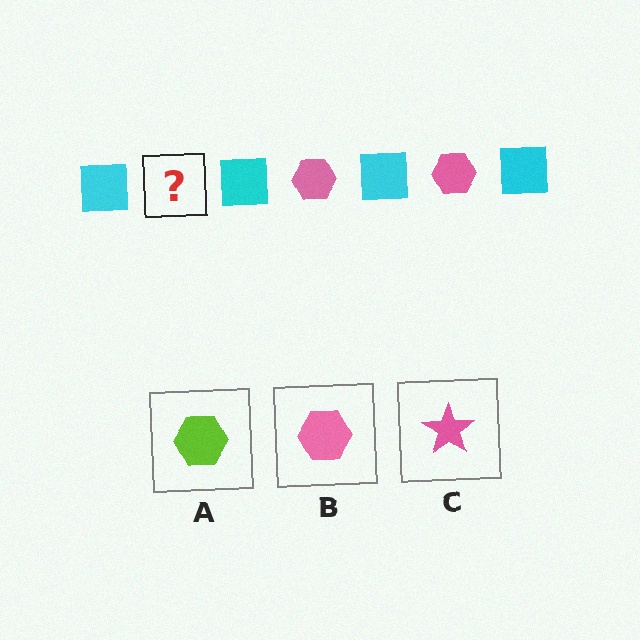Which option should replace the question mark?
Option B.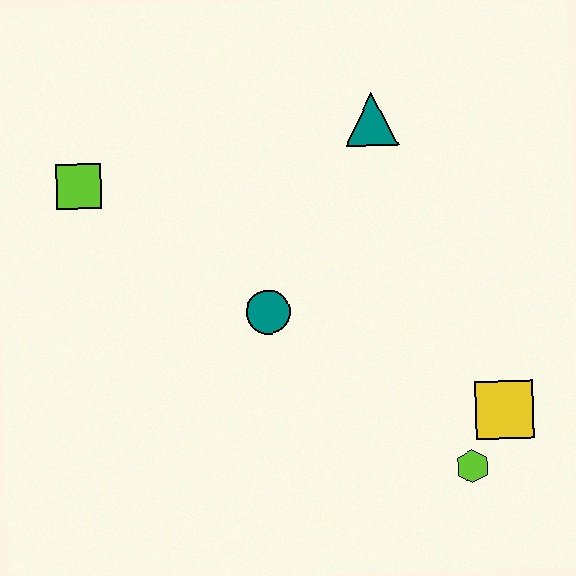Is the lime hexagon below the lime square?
Yes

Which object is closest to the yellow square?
The lime hexagon is closest to the yellow square.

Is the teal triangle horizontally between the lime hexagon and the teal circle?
Yes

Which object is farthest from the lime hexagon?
The lime square is farthest from the lime hexagon.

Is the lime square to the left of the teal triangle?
Yes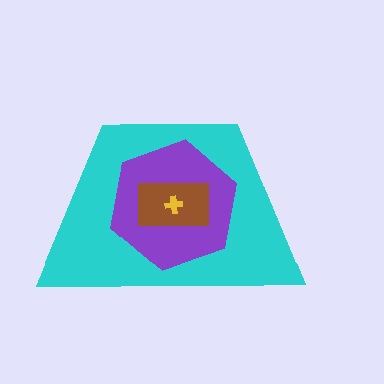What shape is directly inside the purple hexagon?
The brown rectangle.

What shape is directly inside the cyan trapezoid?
The purple hexagon.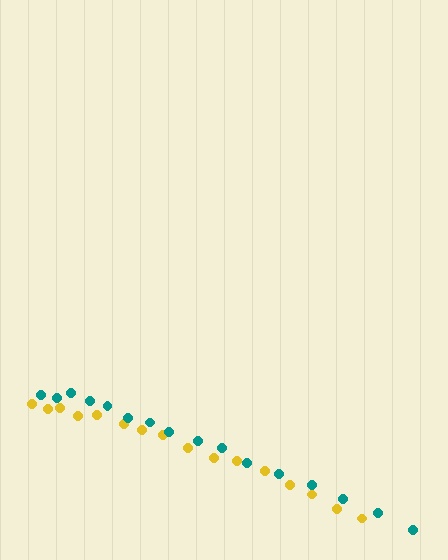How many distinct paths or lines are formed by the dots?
There are 2 distinct paths.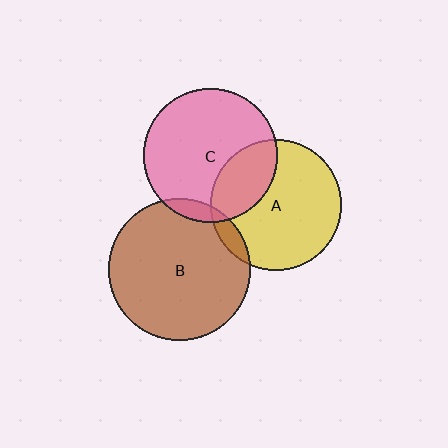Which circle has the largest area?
Circle B (brown).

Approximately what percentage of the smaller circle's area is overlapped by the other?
Approximately 10%.